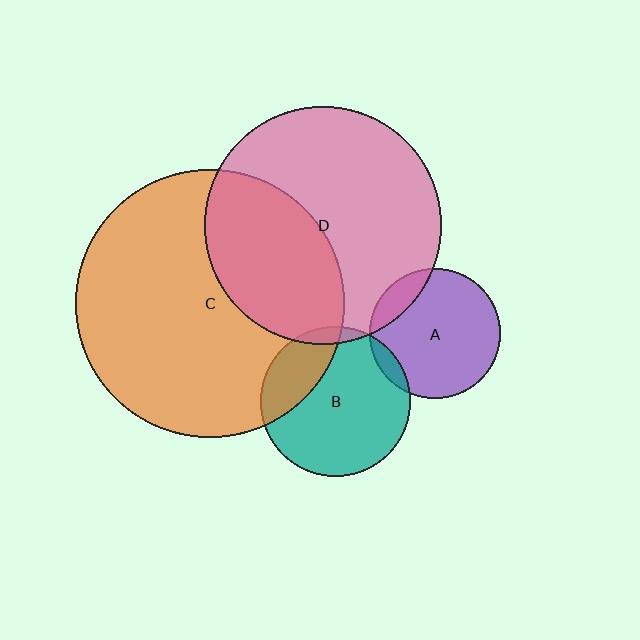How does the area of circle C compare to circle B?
Approximately 3.2 times.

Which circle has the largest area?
Circle C (orange).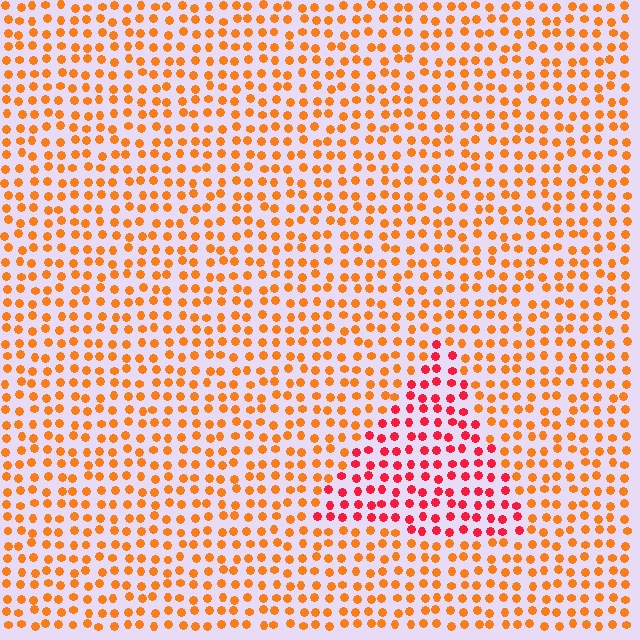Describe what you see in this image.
The image is filled with small orange elements in a uniform arrangement. A triangle-shaped region is visible where the elements are tinted to a slightly different hue, forming a subtle color boundary.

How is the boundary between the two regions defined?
The boundary is defined purely by a slight shift in hue (about 37 degrees). Spacing, size, and orientation are identical on both sides.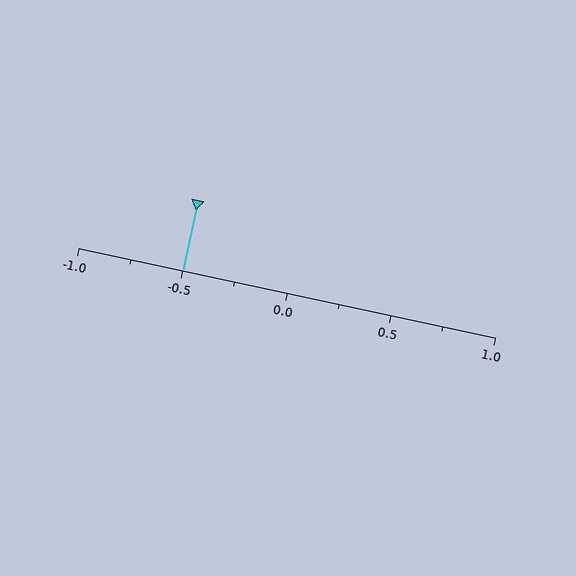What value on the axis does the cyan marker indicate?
The marker indicates approximately -0.5.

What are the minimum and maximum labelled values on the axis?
The axis runs from -1.0 to 1.0.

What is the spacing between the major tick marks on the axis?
The major ticks are spaced 0.5 apart.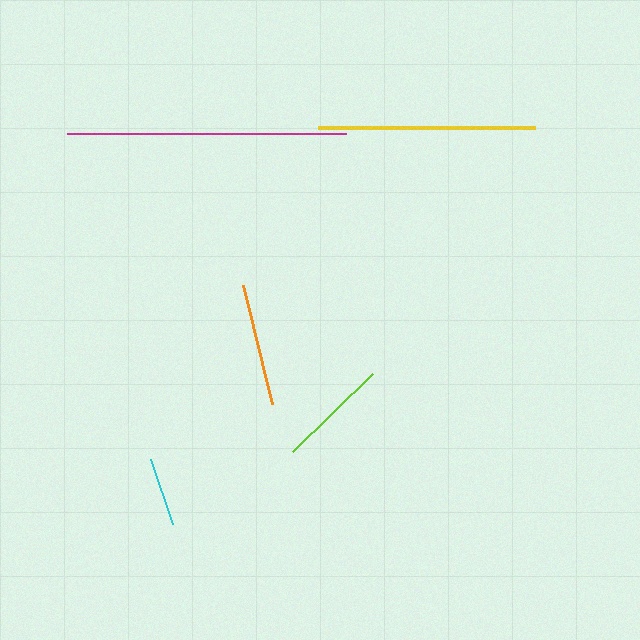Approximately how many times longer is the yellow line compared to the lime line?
The yellow line is approximately 1.9 times the length of the lime line.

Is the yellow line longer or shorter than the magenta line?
The magenta line is longer than the yellow line.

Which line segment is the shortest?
The cyan line is the shortest at approximately 68 pixels.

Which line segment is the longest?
The magenta line is the longest at approximately 279 pixels.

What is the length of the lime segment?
The lime segment is approximately 112 pixels long.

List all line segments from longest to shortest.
From longest to shortest: magenta, yellow, orange, lime, cyan.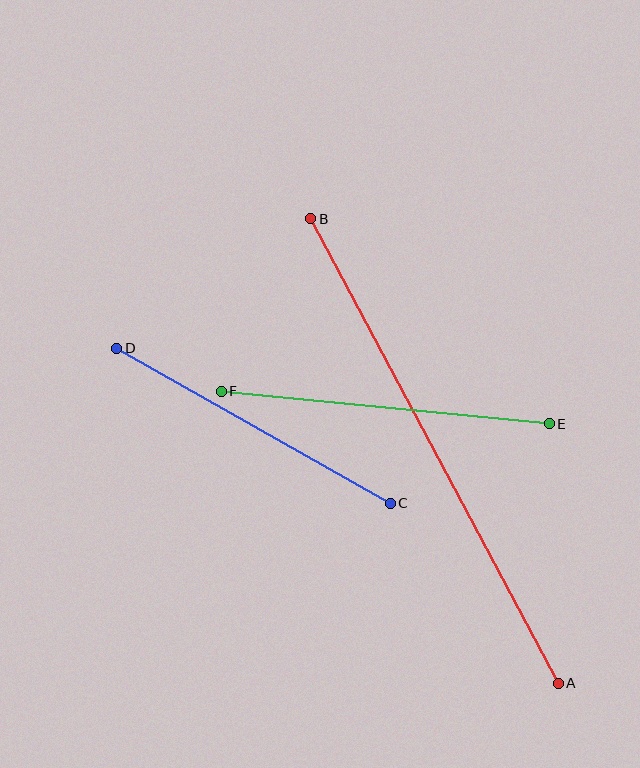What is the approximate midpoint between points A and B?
The midpoint is at approximately (435, 451) pixels.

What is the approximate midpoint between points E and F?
The midpoint is at approximately (385, 408) pixels.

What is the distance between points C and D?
The distance is approximately 314 pixels.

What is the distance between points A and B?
The distance is approximately 526 pixels.